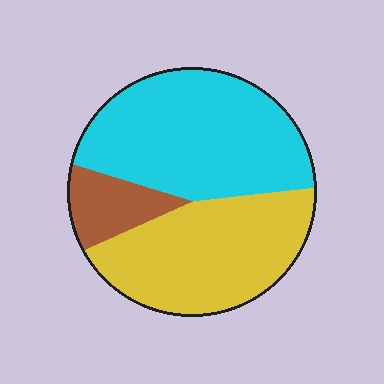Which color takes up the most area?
Cyan, at roughly 50%.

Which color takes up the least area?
Brown, at roughly 10%.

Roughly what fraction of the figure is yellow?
Yellow covers around 40% of the figure.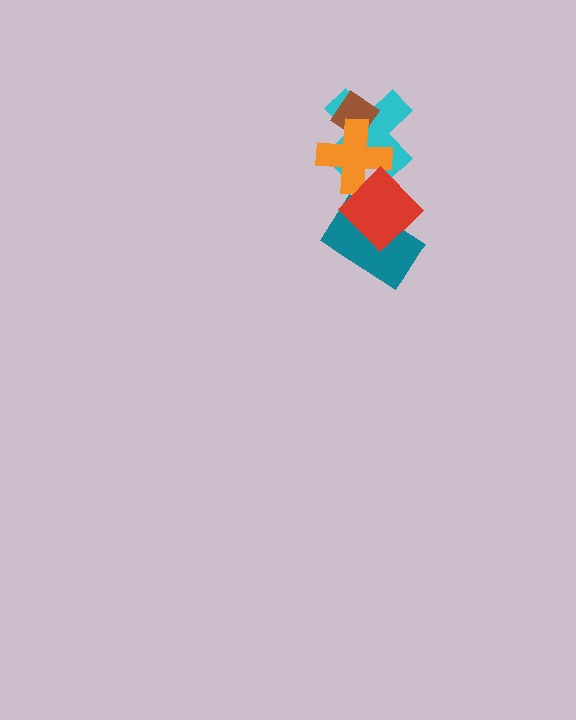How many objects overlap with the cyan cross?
3 objects overlap with the cyan cross.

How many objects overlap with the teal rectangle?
1 object overlaps with the teal rectangle.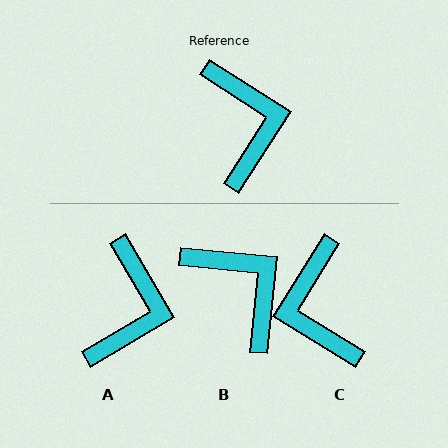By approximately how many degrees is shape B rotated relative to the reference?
Approximately 27 degrees counter-clockwise.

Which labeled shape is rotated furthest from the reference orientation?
C, about 179 degrees away.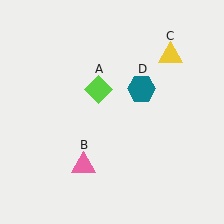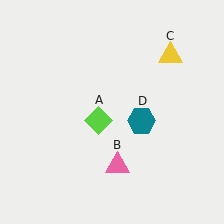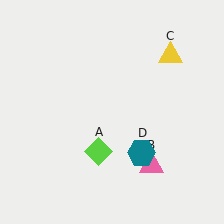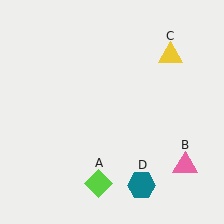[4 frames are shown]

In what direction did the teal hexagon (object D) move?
The teal hexagon (object D) moved down.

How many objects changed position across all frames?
3 objects changed position: lime diamond (object A), pink triangle (object B), teal hexagon (object D).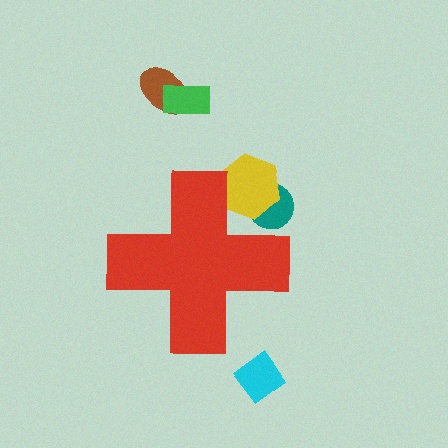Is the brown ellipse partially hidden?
No, the brown ellipse is fully visible.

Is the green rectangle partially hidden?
No, the green rectangle is fully visible.